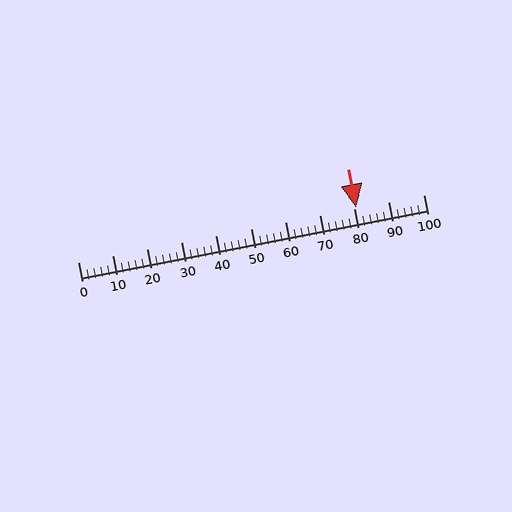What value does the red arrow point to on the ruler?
The red arrow points to approximately 81.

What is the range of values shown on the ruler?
The ruler shows values from 0 to 100.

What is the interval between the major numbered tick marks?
The major tick marks are spaced 10 units apart.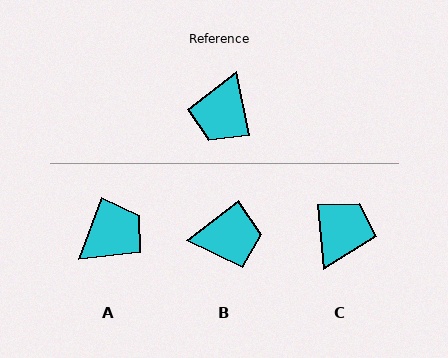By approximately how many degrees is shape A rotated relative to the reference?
Approximately 148 degrees counter-clockwise.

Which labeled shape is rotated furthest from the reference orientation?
C, about 173 degrees away.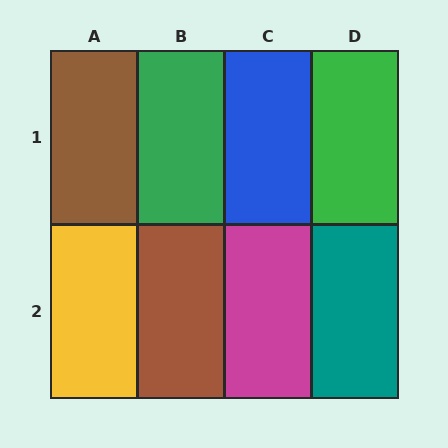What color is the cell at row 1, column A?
Brown.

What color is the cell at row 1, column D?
Green.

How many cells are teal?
1 cell is teal.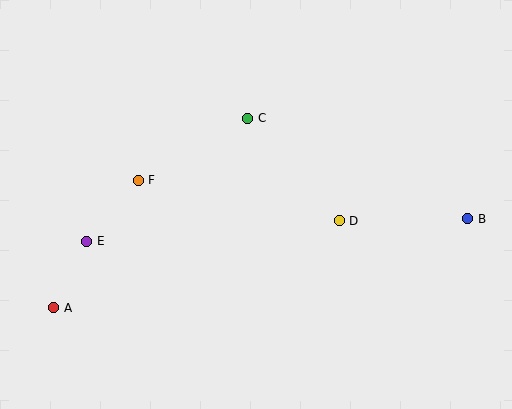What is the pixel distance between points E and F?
The distance between E and F is 80 pixels.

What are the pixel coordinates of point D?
Point D is at (339, 221).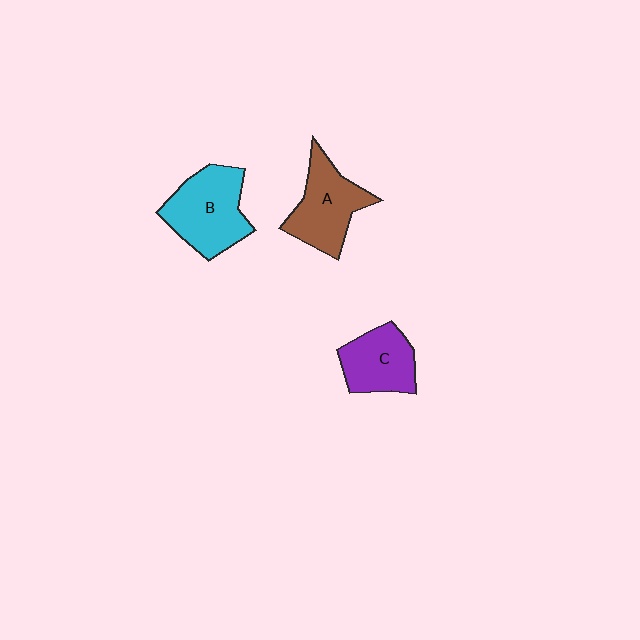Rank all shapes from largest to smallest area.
From largest to smallest: B (cyan), A (brown), C (purple).